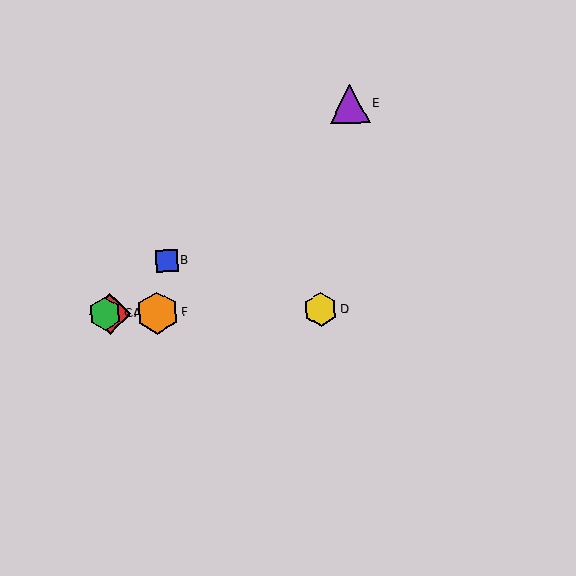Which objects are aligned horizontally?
Objects A, C, D, F are aligned horizontally.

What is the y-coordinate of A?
Object A is at y≈314.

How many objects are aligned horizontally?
4 objects (A, C, D, F) are aligned horizontally.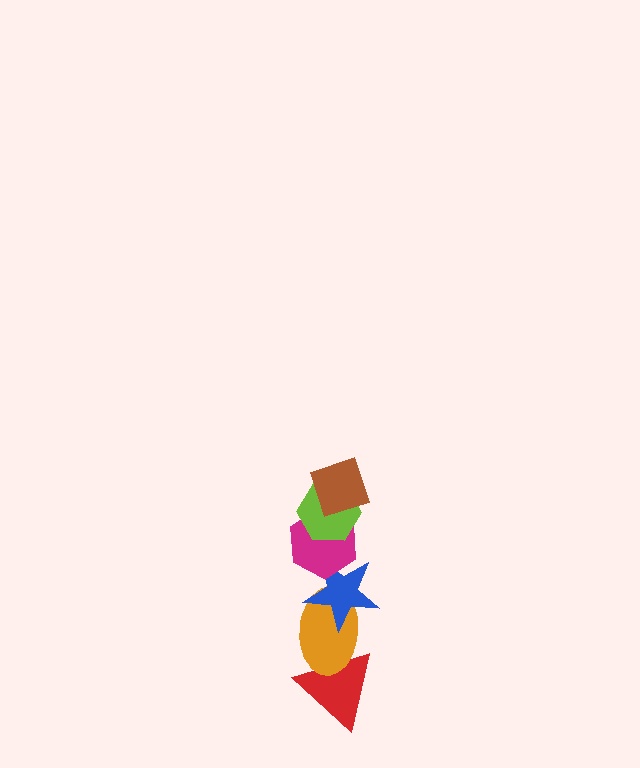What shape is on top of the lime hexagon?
The brown diamond is on top of the lime hexagon.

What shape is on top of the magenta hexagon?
The lime hexagon is on top of the magenta hexagon.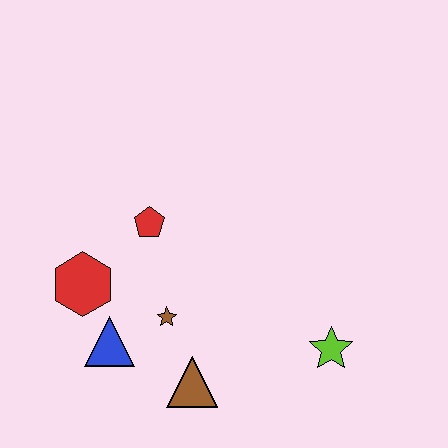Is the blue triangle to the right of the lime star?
No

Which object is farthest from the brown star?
The lime star is farthest from the brown star.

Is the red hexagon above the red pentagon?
No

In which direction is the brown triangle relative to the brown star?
The brown triangle is below the brown star.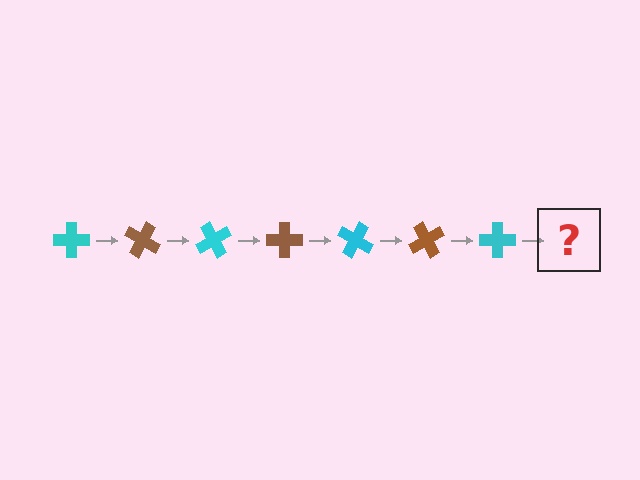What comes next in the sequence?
The next element should be a brown cross, rotated 210 degrees from the start.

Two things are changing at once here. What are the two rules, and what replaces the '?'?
The two rules are that it rotates 30 degrees each step and the color cycles through cyan and brown. The '?' should be a brown cross, rotated 210 degrees from the start.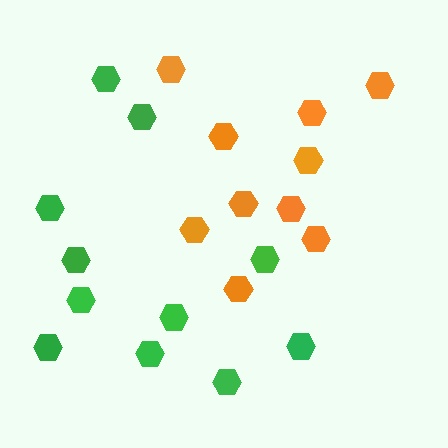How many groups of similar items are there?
There are 2 groups: one group of green hexagons (11) and one group of orange hexagons (10).